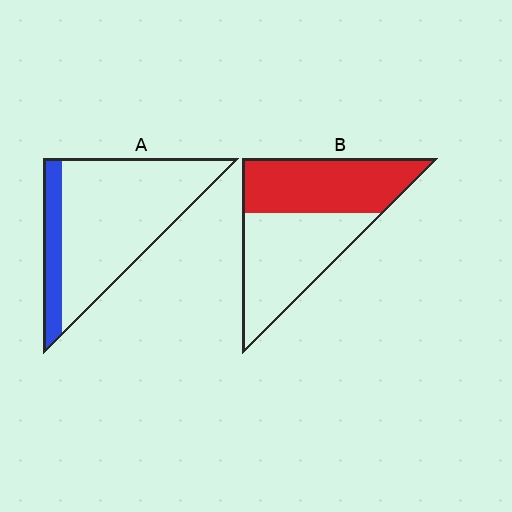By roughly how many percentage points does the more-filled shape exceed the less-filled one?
By roughly 30 percentage points (B over A).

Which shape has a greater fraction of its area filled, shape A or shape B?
Shape B.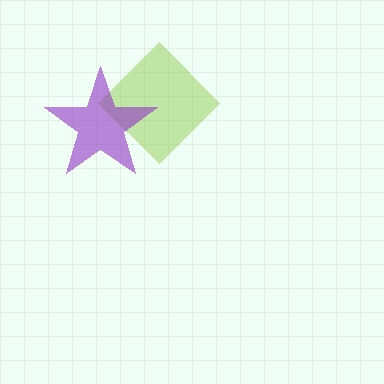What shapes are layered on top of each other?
The layered shapes are: a lime diamond, a purple star.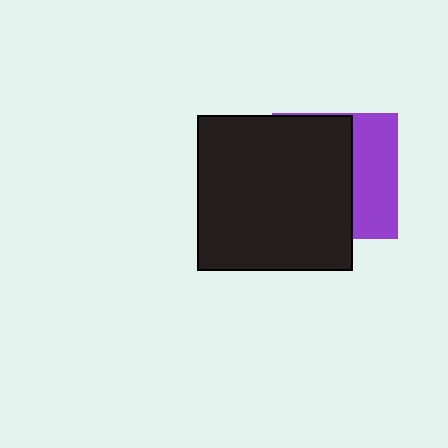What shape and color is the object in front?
The object in front is a black square.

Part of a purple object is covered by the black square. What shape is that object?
It is a square.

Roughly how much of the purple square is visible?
A small part of it is visible (roughly 36%).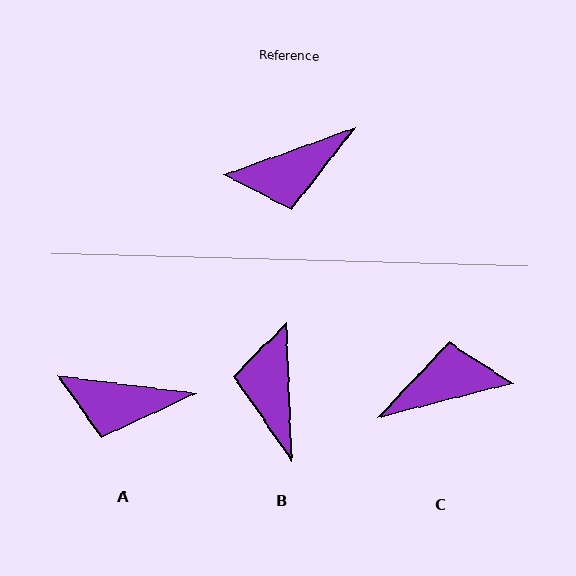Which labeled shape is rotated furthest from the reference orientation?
C, about 174 degrees away.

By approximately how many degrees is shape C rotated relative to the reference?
Approximately 174 degrees counter-clockwise.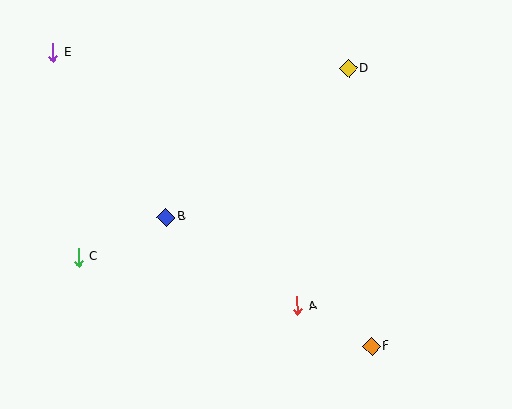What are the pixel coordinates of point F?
Point F is at (372, 346).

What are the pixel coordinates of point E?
Point E is at (53, 53).